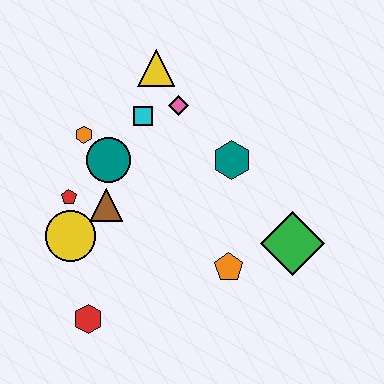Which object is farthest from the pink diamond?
The red hexagon is farthest from the pink diamond.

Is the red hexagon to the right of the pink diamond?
No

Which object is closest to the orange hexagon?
The teal circle is closest to the orange hexagon.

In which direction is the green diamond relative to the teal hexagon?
The green diamond is below the teal hexagon.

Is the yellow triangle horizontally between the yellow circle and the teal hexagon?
Yes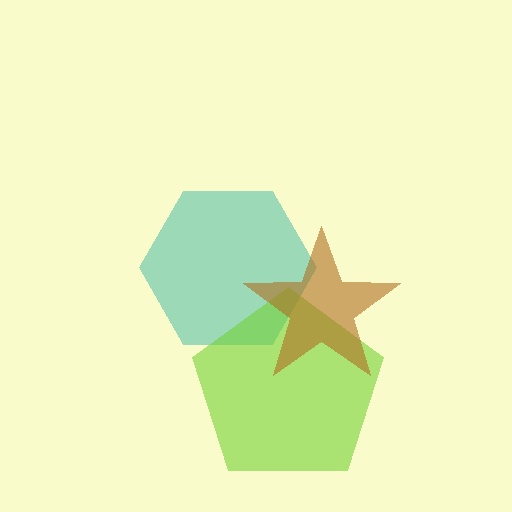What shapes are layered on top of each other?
The layered shapes are: a teal hexagon, a lime pentagon, a brown star.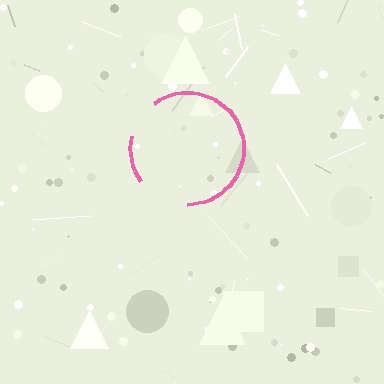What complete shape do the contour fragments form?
The contour fragments form a circle.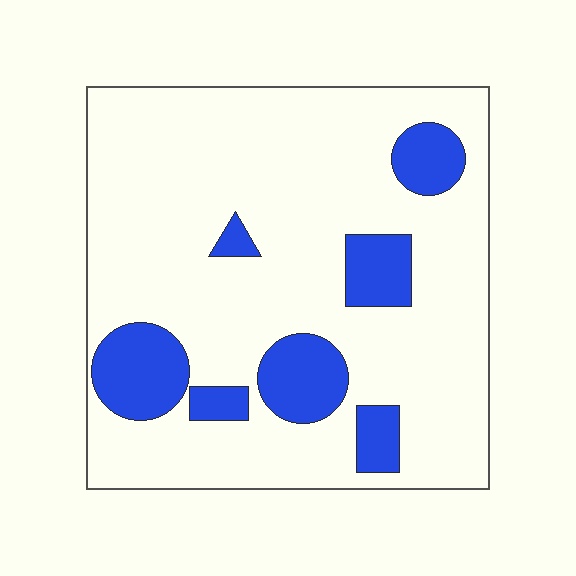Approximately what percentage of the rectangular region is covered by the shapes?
Approximately 20%.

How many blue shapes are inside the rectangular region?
7.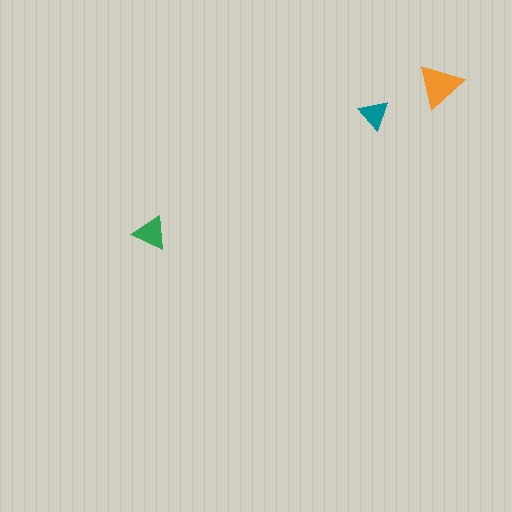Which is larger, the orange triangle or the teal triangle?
The orange one.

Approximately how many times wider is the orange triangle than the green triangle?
About 1.5 times wider.